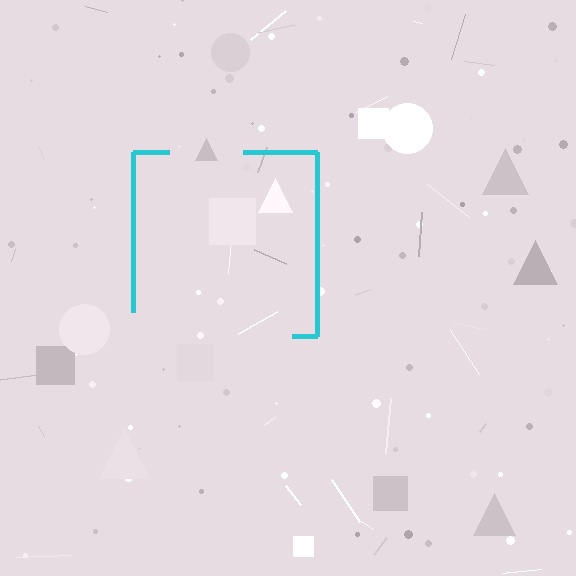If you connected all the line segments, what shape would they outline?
They would outline a square.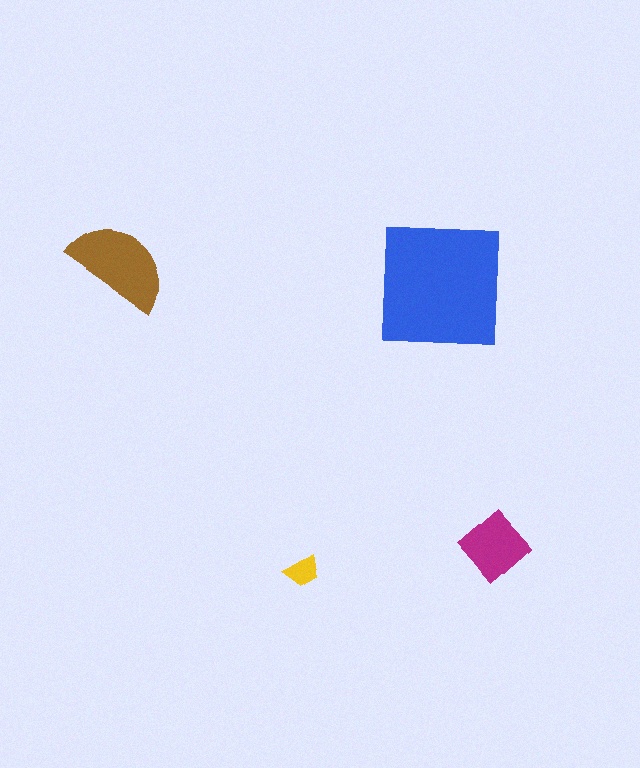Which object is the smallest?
The yellow trapezoid.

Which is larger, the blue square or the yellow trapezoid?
The blue square.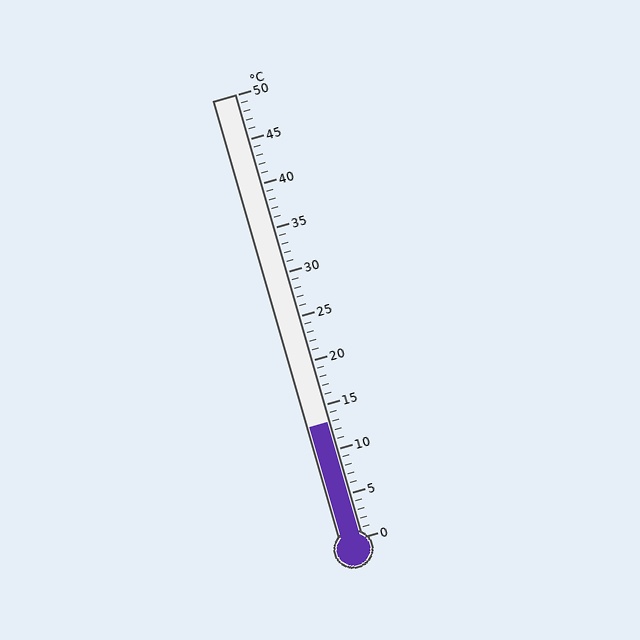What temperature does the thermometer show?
The thermometer shows approximately 13°C.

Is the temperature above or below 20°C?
The temperature is below 20°C.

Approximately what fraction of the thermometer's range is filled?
The thermometer is filled to approximately 25% of its range.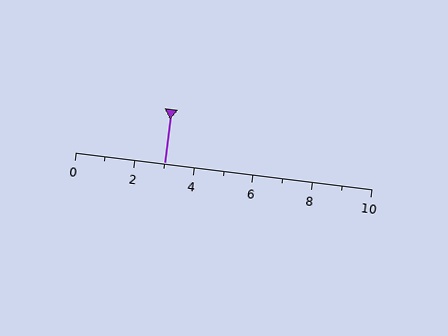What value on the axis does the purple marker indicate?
The marker indicates approximately 3.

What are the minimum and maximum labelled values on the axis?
The axis runs from 0 to 10.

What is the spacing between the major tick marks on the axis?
The major ticks are spaced 2 apart.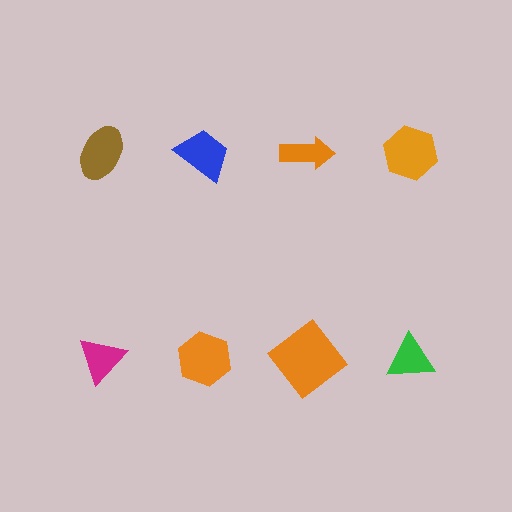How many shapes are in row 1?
4 shapes.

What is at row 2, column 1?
A magenta triangle.